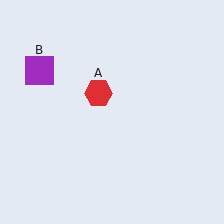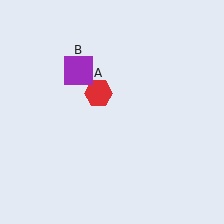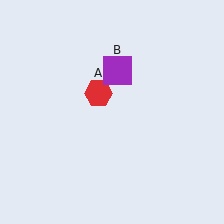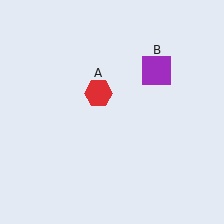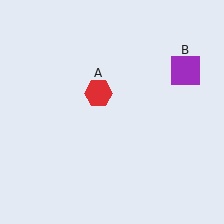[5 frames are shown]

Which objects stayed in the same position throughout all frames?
Red hexagon (object A) remained stationary.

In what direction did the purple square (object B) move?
The purple square (object B) moved right.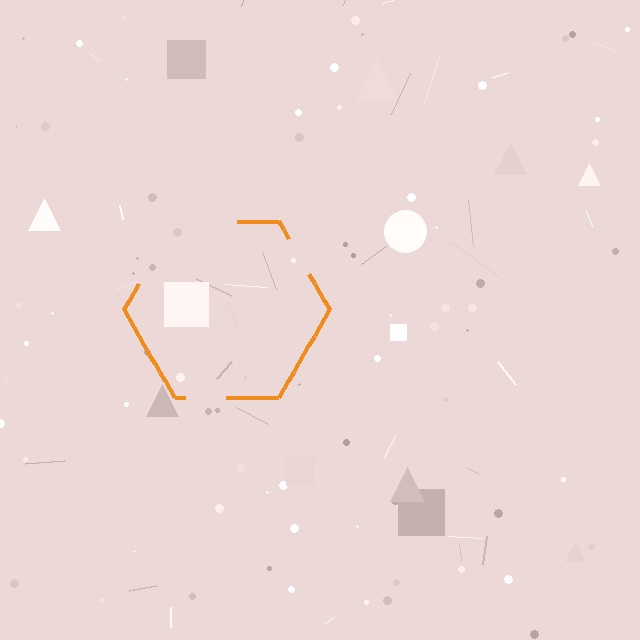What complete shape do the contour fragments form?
The contour fragments form a hexagon.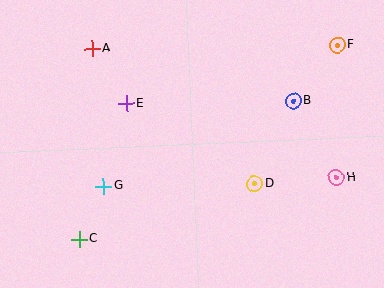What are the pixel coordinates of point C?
Point C is at (79, 239).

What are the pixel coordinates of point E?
Point E is at (126, 103).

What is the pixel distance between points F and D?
The distance between F and D is 162 pixels.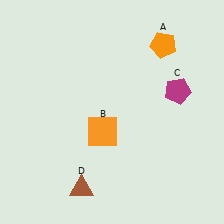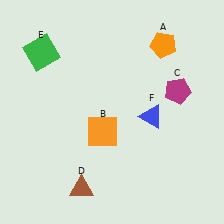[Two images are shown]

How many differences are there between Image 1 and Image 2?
There are 2 differences between the two images.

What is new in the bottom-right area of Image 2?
A blue triangle (F) was added in the bottom-right area of Image 2.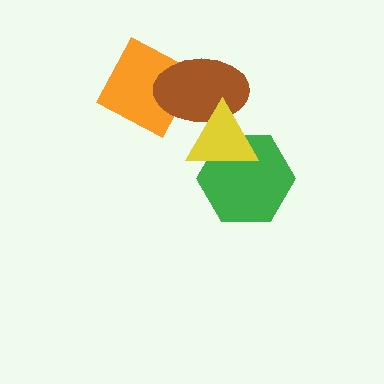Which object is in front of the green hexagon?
The yellow triangle is in front of the green hexagon.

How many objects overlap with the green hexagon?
1 object overlaps with the green hexagon.